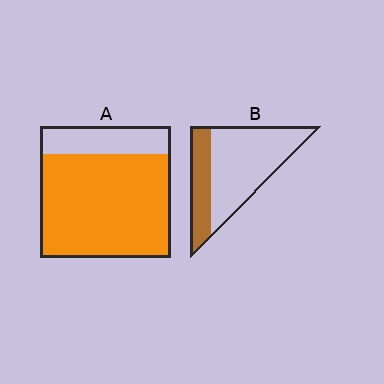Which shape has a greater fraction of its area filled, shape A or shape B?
Shape A.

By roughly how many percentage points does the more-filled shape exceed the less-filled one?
By roughly 50 percentage points (A over B).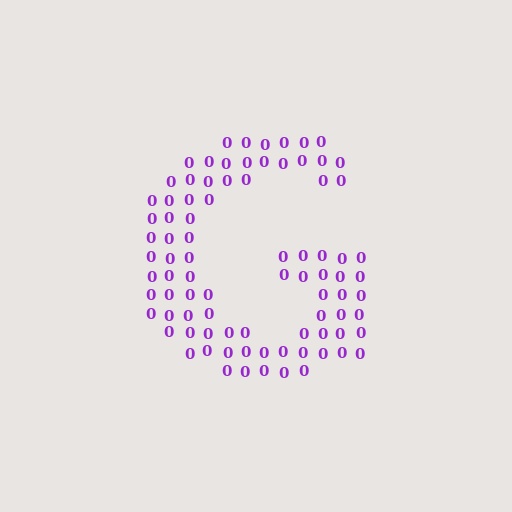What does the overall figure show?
The overall figure shows the letter G.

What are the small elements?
The small elements are digit 0's.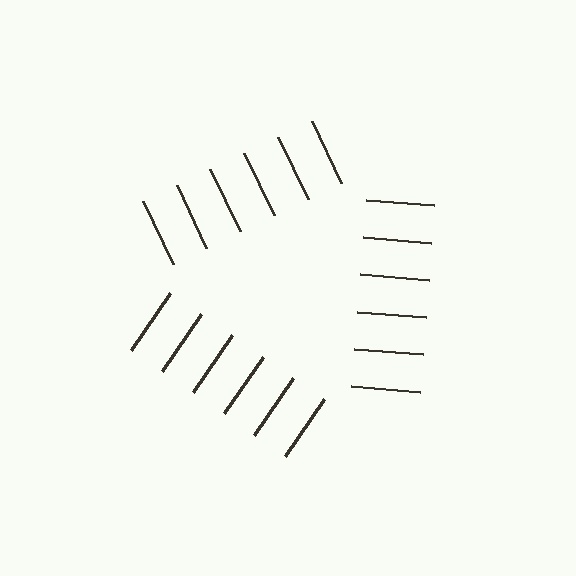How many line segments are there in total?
18 — 6 along each of the 3 edges.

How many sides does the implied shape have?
3 sides — the line-ends trace a triangle.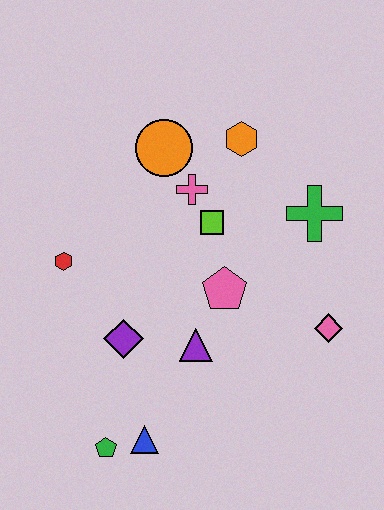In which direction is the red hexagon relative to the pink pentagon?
The red hexagon is to the left of the pink pentagon.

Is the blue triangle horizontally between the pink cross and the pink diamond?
No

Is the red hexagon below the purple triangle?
No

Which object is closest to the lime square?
The pink cross is closest to the lime square.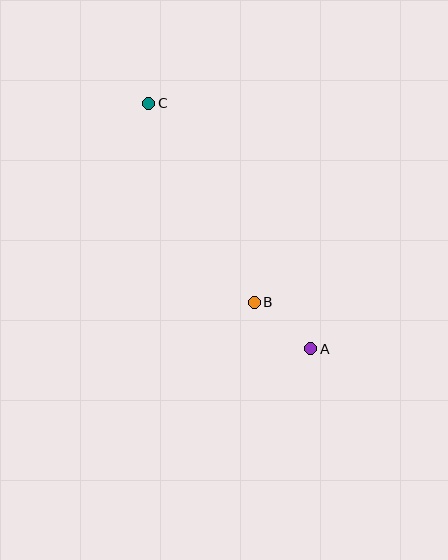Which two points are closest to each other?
Points A and B are closest to each other.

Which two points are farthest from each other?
Points A and C are farthest from each other.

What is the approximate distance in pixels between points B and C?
The distance between B and C is approximately 225 pixels.